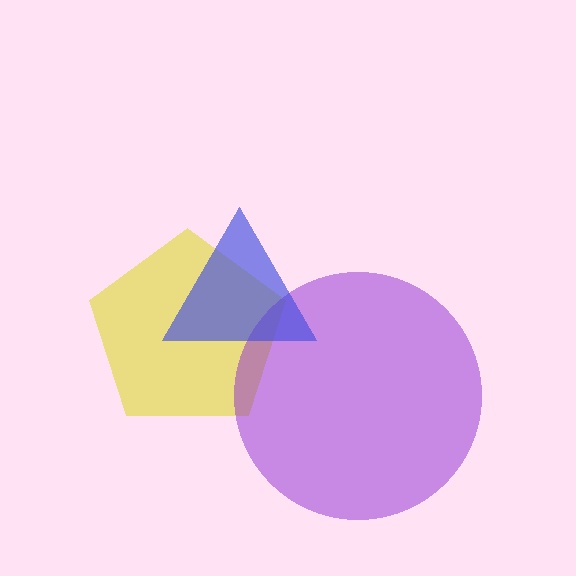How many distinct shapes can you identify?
There are 3 distinct shapes: a yellow pentagon, a purple circle, a blue triangle.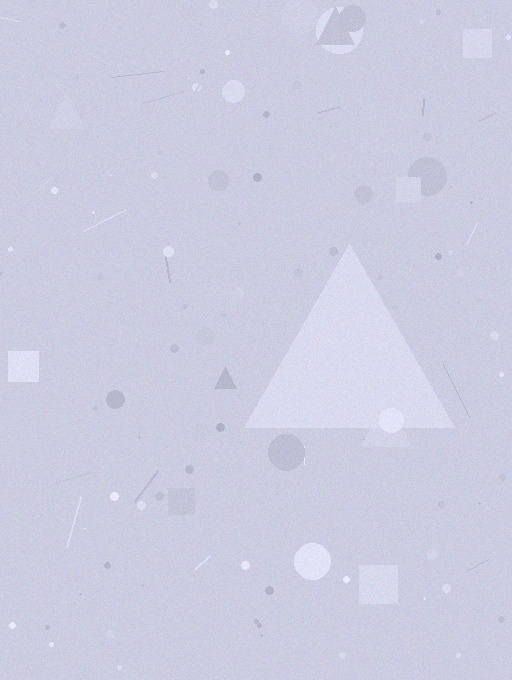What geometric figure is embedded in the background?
A triangle is embedded in the background.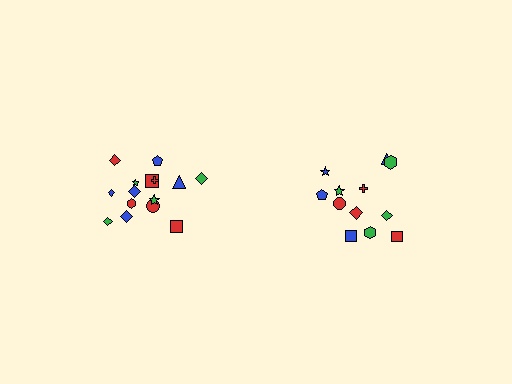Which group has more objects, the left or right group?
The left group.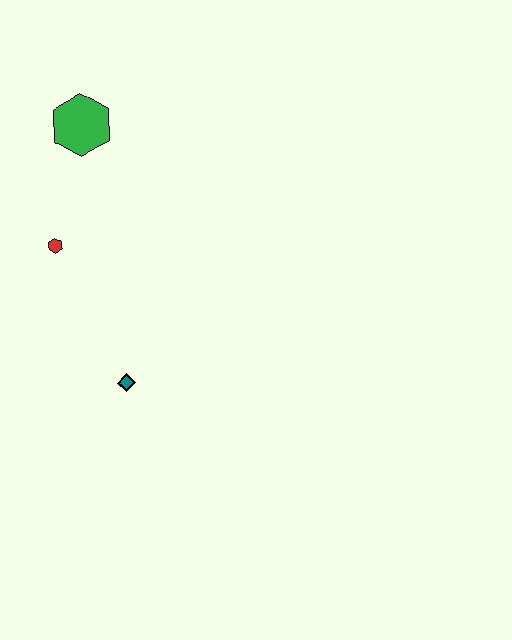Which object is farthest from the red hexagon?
The teal diamond is farthest from the red hexagon.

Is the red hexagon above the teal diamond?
Yes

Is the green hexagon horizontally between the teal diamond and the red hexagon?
Yes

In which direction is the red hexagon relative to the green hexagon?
The red hexagon is below the green hexagon.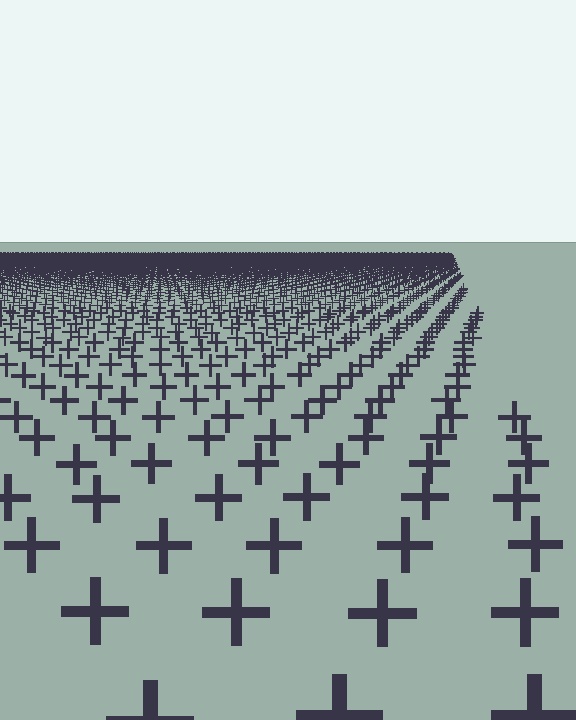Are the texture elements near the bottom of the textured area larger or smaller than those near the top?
Larger. Near the bottom, elements are closer to the viewer and appear at a bigger on-screen size.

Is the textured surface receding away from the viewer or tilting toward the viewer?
The surface is receding away from the viewer. Texture elements get smaller and denser toward the top.